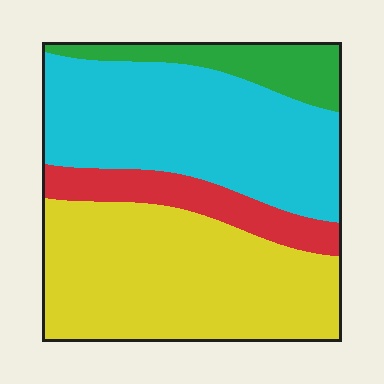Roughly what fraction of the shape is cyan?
Cyan covers roughly 35% of the shape.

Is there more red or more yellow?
Yellow.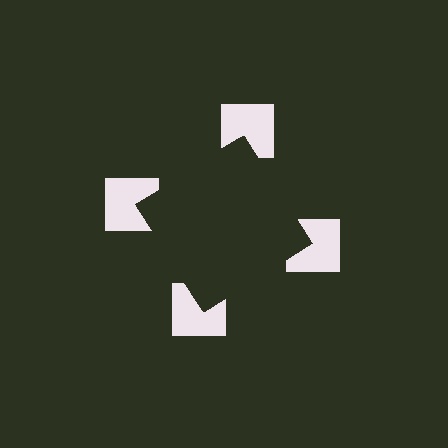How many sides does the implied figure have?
4 sides.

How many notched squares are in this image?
There are 4 — one at each vertex of the illusory square.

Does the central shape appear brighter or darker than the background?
It typically appears slightly darker than the background, even though no actual brightness change is drawn.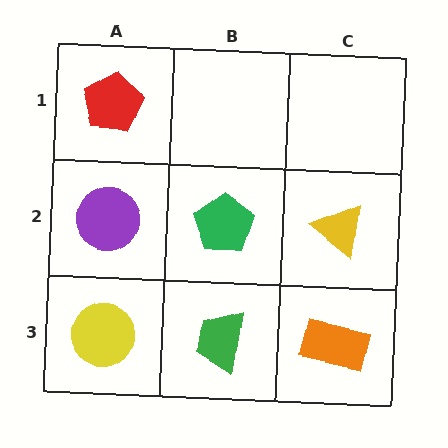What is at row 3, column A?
A yellow circle.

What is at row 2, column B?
A green pentagon.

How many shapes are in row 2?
3 shapes.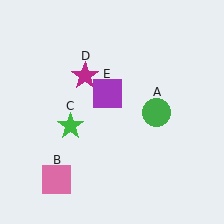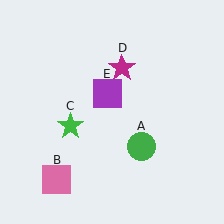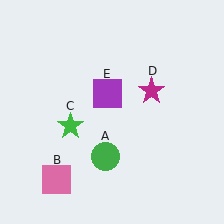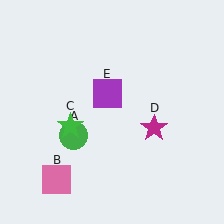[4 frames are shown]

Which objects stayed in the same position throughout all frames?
Pink square (object B) and green star (object C) and purple square (object E) remained stationary.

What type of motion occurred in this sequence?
The green circle (object A), magenta star (object D) rotated clockwise around the center of the scene.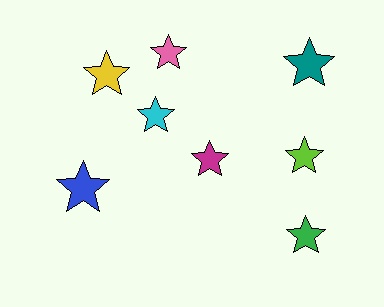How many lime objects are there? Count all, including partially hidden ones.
There is 1 lime object.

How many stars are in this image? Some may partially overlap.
There are 8 stars.